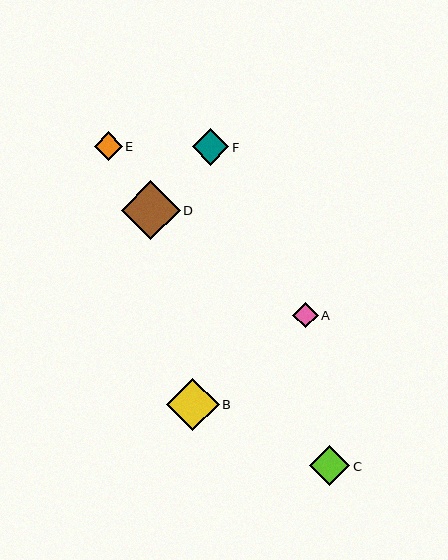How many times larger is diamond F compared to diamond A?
Diamond F is approximately 1.4 times the size of diamond A.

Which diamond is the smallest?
Diamond A is the smallest with a size of approximately 26 pixels.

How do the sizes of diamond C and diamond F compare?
Diamond C and diamond F are approximately the same size.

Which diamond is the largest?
Diamond D is the largest with a size of approximately 59 pixels.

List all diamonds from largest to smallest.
From largest to smallest: D, B, C, F, E, A.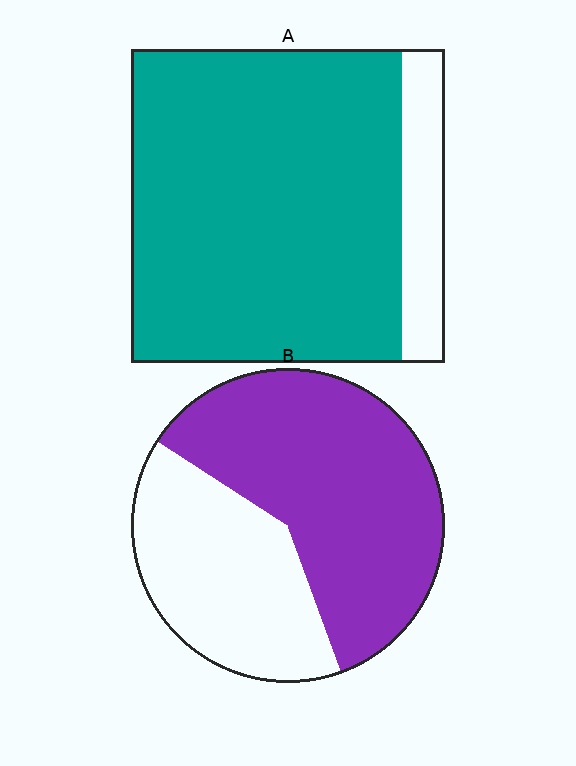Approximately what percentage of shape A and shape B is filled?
A is approximately 85% and B is approximately 60%.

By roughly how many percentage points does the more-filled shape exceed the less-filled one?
By roughly 25 percentage points (A over B).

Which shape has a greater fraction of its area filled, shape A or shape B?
Shape A.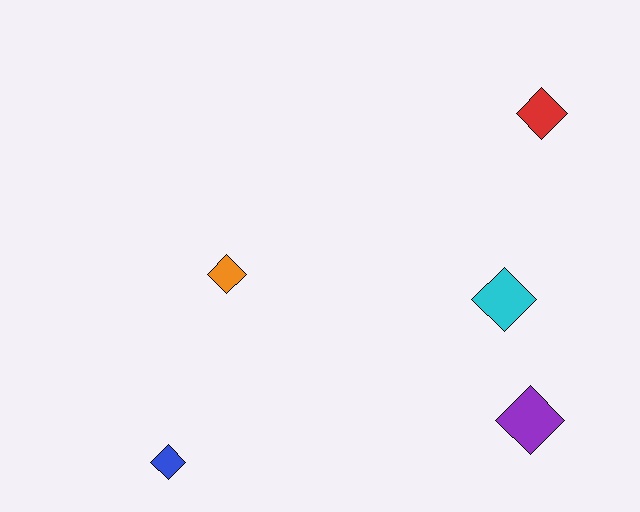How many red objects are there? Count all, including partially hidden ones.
There is 1 red object.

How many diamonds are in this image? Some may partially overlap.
There are 5 diamonds.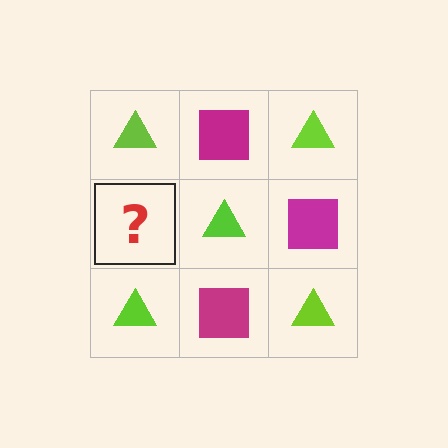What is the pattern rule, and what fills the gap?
The rule is that it alternates lime triangle and magenta square in a checkerboard pattern. The gap should be filled with a magenta square.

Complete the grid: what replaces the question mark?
The question mark should be replaced with a magenta square.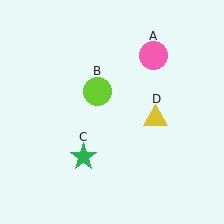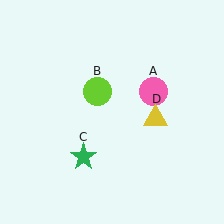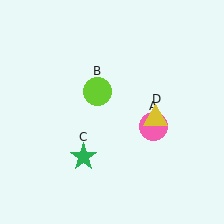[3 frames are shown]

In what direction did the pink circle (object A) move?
The pink circle (object A) moved down.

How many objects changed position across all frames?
1 object changed position: pink circle (object A).